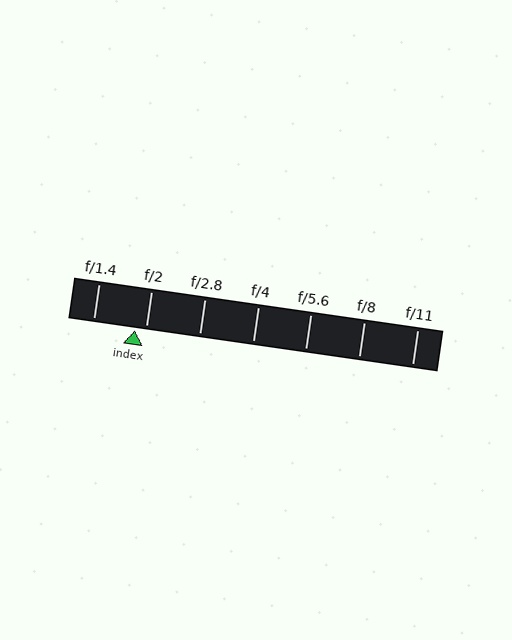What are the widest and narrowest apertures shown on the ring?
The widest aperture shown is f/1.4 and the narrowest is f/11.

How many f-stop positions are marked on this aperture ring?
There are 7 f-stop positions marked.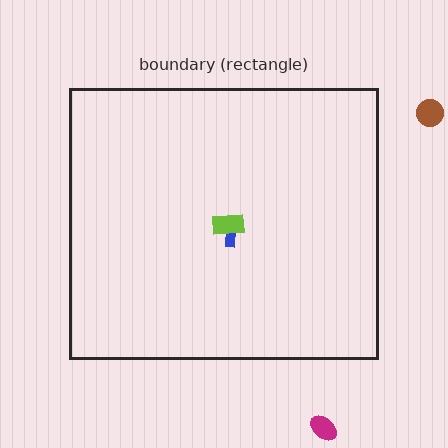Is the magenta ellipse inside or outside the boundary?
Outside.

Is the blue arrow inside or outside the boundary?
Inside.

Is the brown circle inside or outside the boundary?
Outside.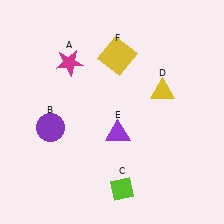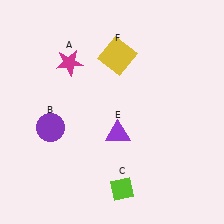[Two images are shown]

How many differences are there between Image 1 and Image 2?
There is 1 difference between the two images.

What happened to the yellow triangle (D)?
The yellow triangle (D) was removed in Image 2. It was in the top-right area of Image 1.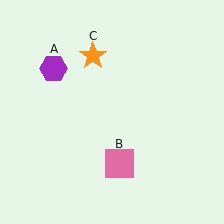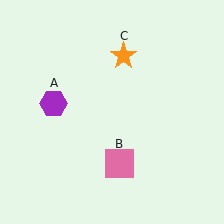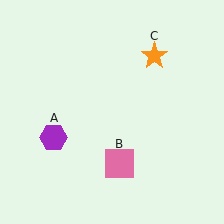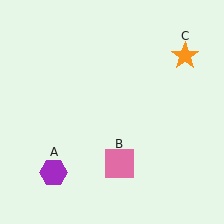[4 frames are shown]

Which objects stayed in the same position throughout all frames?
Pink square (object B) remained stationary.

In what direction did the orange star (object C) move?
The orange star (object C) moved right.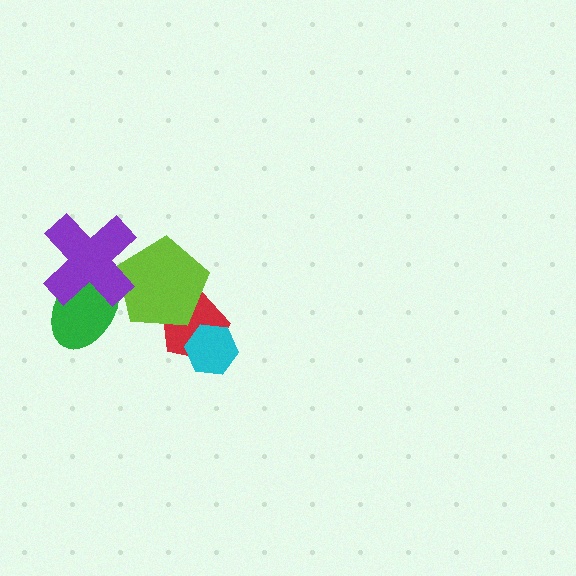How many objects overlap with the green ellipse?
2 objects overlap with the green ellipse.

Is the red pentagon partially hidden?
Yes, it is partially covered by another shape.